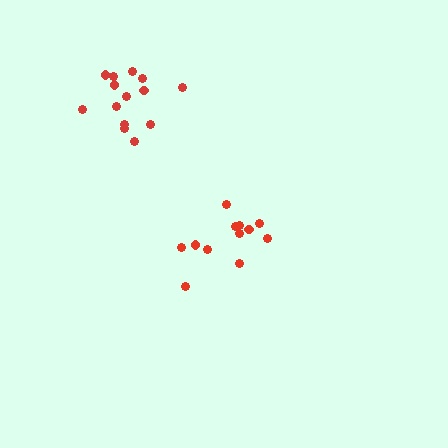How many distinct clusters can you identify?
There are 2 distinct clusters.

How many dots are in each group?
Group 1: 13 dots, Group 2: 14 dots (27 total).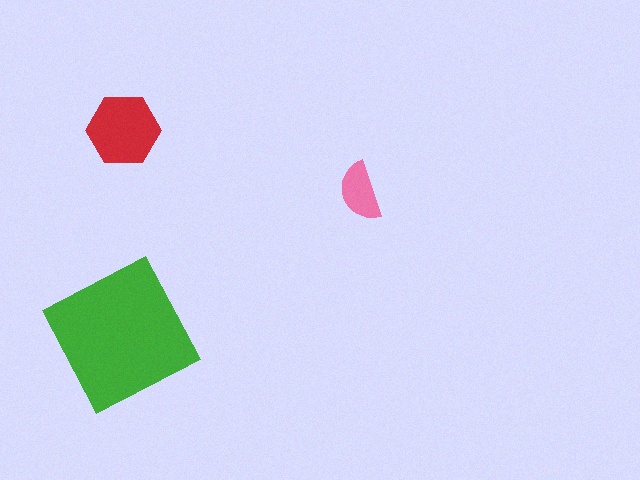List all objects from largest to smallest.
The green square, the red hexagon, the pink semicircle.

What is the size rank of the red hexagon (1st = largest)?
2nd.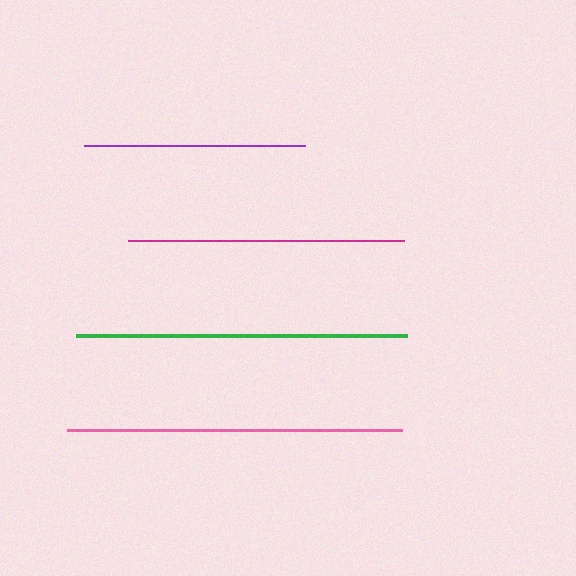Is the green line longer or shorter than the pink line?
The pink line is longer than the green line.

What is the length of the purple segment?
The purple segment is approximately 221 pixels long.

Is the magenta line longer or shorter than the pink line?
The pink line is longer than the magenta line.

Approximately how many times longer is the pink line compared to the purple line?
The pink line is approximately 1.5 times the length of the purple line.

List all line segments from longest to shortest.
From longest to shortest: pink, green, magenta, purple.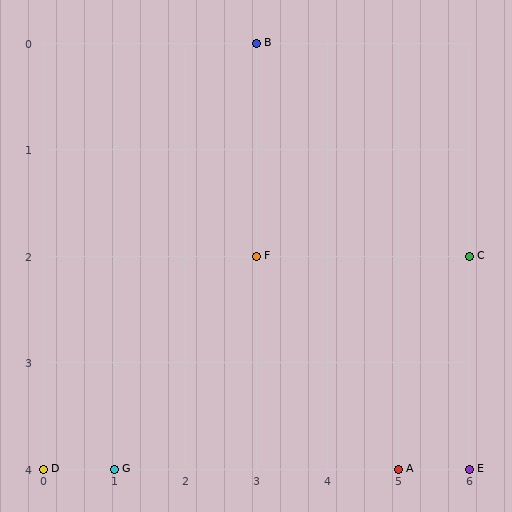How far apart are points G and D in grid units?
Points G and D are 1 column apart.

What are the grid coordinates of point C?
Point C is at grid coordinates (6, 2).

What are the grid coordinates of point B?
Point B is at grid coordinates (3, 0).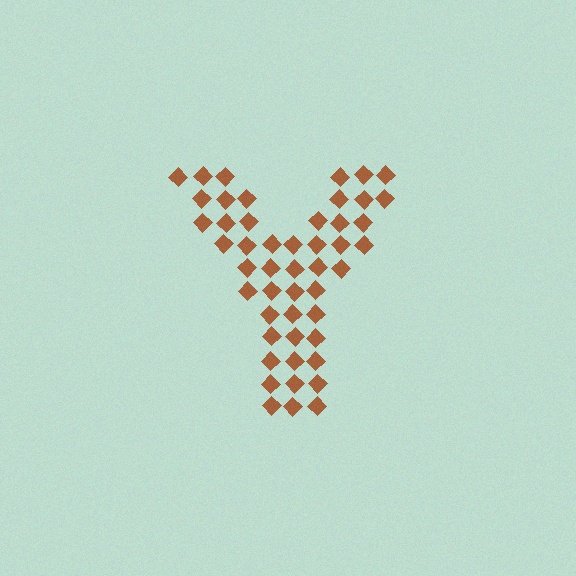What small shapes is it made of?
It is made of small diamonds.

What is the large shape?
The large shape is the letter Y.